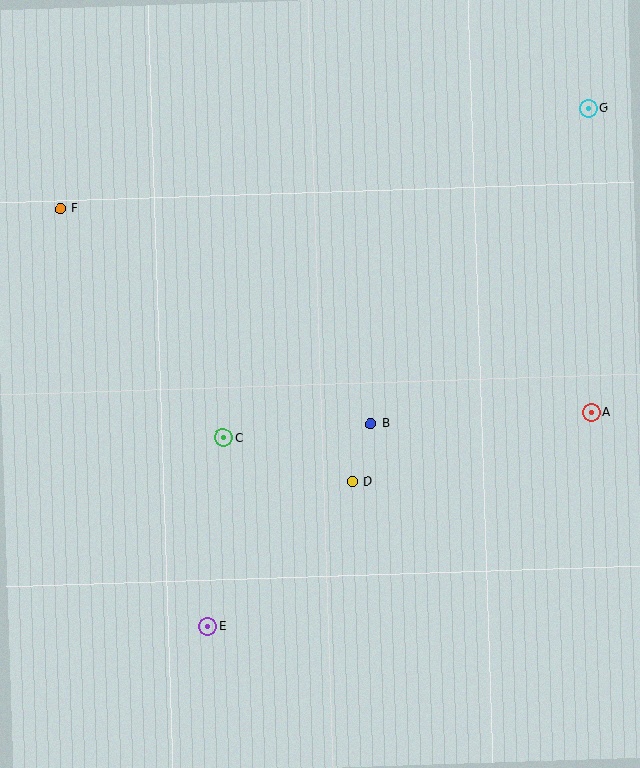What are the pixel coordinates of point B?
Point B is at (371, 423).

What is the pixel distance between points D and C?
The distance between D and C is 136 pixels.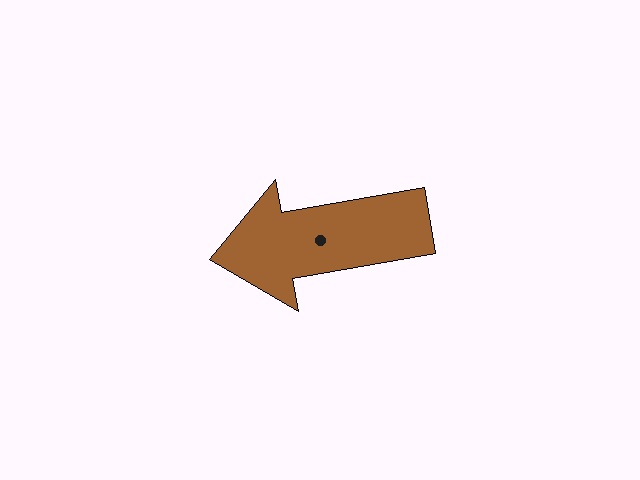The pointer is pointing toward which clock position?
Roughly 9 o'clock.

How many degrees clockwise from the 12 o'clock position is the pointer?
Approximately 260 degrees.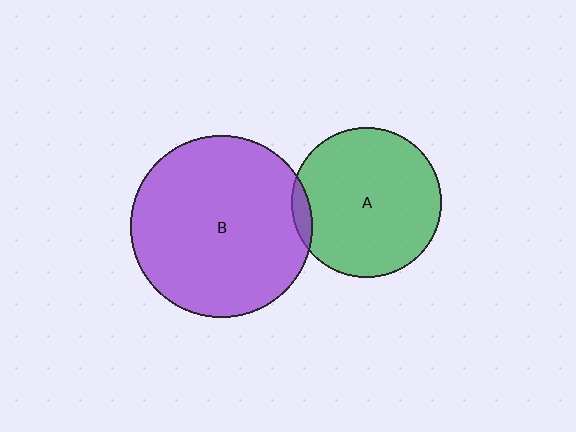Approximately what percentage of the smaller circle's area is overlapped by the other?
Approximately 5%.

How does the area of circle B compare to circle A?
Approximately 1.5 times.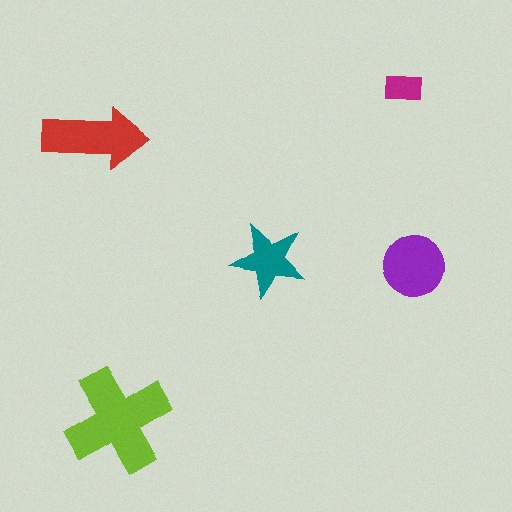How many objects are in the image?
There are 5 objects in the image.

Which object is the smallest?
The magenta rectangle.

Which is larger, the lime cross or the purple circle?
The lime cross.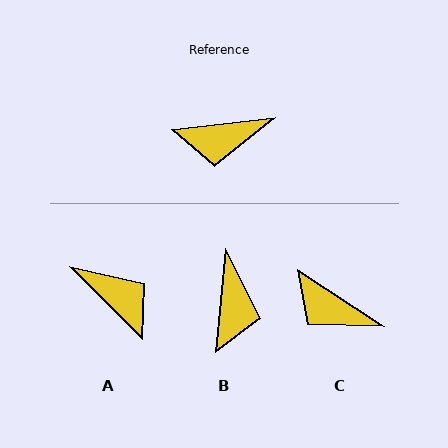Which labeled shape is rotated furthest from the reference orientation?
A, about 129 degrees away.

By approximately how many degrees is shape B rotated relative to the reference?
Approximately 78 degrees counter-clockwise.